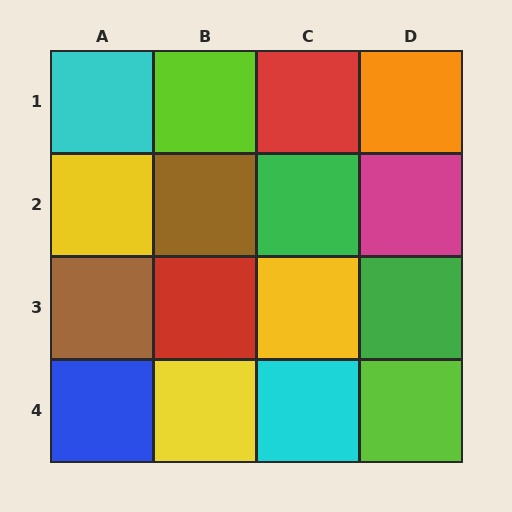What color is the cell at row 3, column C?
Yellow.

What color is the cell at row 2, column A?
Yellow.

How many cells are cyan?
2 cells are cyan.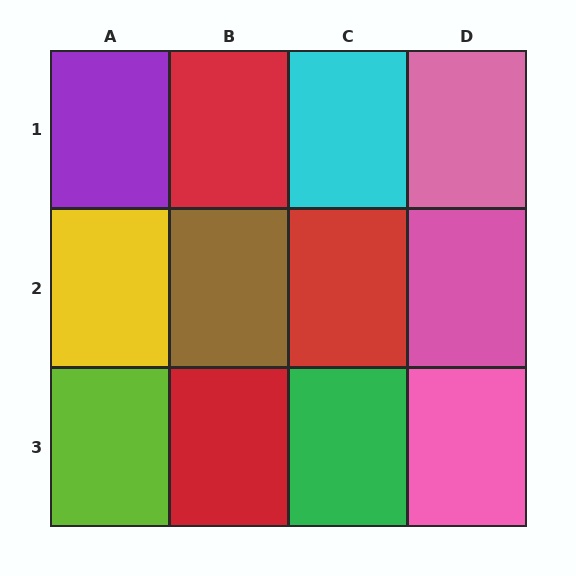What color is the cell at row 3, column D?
Pink.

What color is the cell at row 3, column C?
Green.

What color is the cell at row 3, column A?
Lime.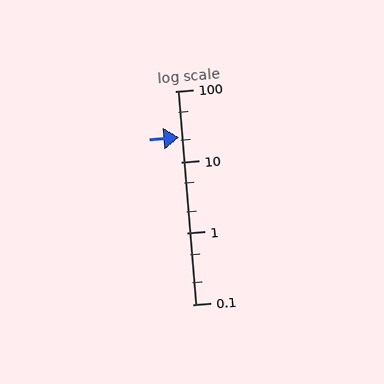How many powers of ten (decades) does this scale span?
The scale spans 3 decades, from 0.1 to 100.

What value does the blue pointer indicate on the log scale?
The pointer indicates approximately 22.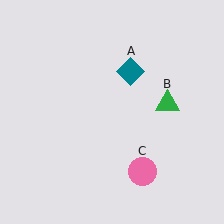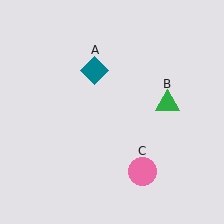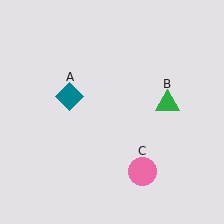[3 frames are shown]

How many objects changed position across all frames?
1 object changed position: teal diamond (object A).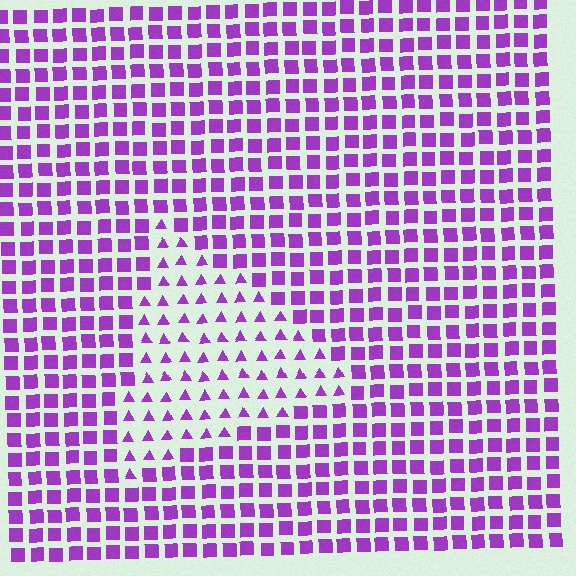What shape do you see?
I see a triangle.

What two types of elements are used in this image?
The image uses triangles inside the triangle region and squares outside it.